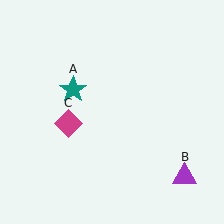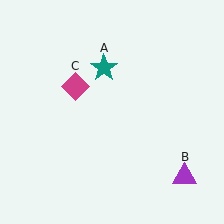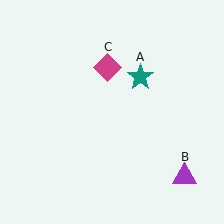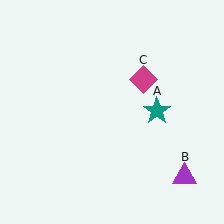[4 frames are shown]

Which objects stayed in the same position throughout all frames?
Purple triangle (object B) remained stationary.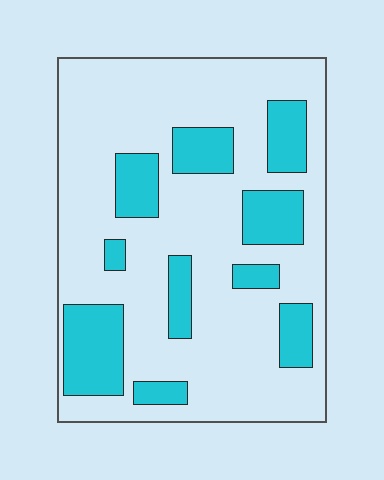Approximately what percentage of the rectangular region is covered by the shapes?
Approximately 25%.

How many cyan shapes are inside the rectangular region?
10.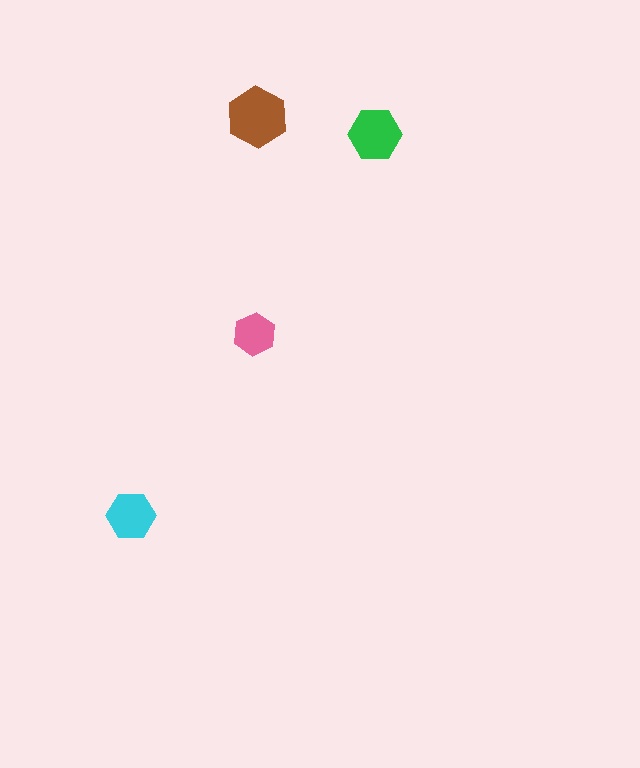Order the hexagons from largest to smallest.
the brown one, the green one, the cyan one, the pink one.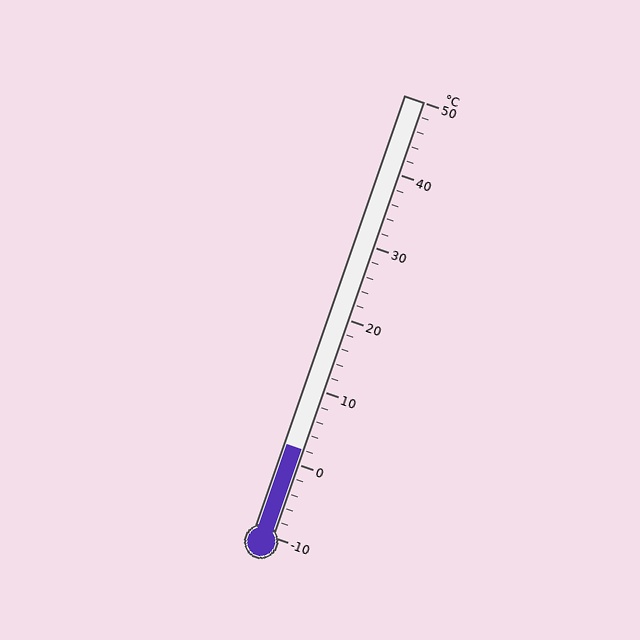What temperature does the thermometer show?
The thermometer shows approximately 2°C.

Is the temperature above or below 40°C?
The temperature is below 40°C.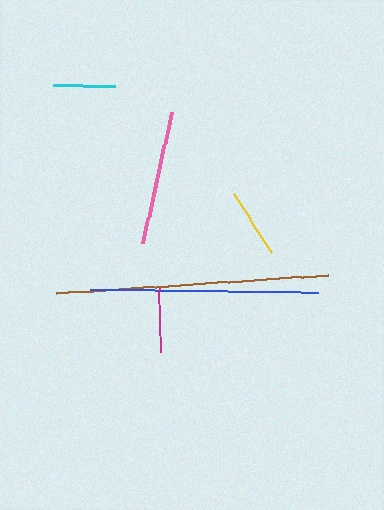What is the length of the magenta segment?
The magenta segment is approximately 64 pixels long.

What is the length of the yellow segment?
The yellow segment is approximately 71 pixels long.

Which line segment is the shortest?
The cyan line is the shortest at approximately 62 pixels.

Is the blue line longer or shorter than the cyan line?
The blue line is longer than the cyan line.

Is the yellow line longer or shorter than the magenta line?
The yellow line is longer than the magenta line.